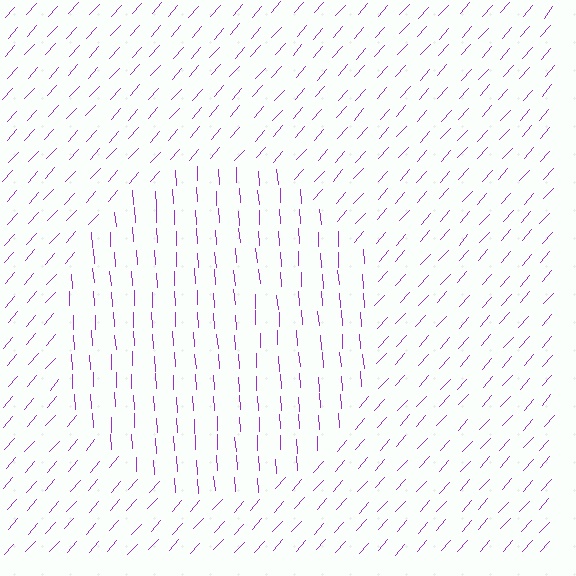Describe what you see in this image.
The image is filled with small purple line segments. A circle region in the image has lines oriented differently from the surrounding lines, creating a visible texture boundary.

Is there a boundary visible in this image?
Yes, there is a texture boundary formed by a change in line orientation.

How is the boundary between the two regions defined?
The boundary is defined purely by a change in line orientation (approximately 45 degrees difference). All lines are the same color and thickness.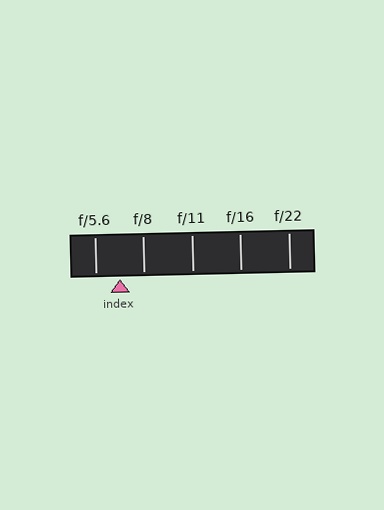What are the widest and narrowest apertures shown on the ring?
The widest aperture shown is f/5.6 and the narrowest is f/22.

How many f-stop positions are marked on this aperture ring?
There are 5 f-stop positions marked.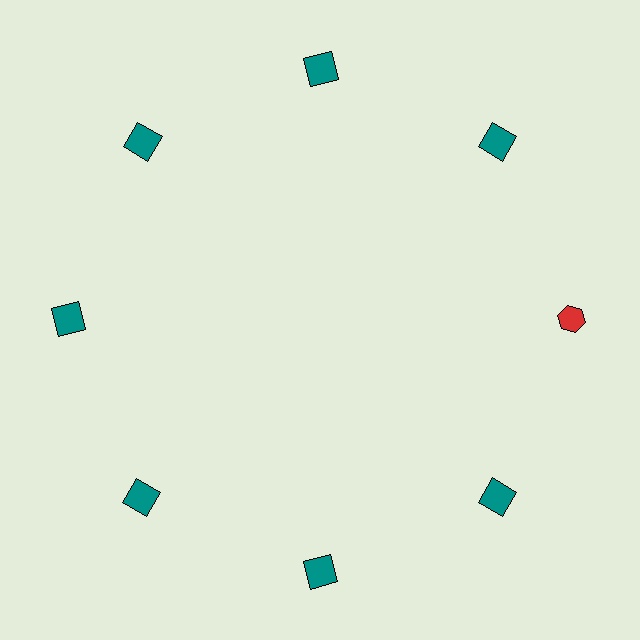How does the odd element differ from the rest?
It differs in both color (red instead of teal) and shape (hexagon instead of square).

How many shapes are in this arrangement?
There are 8 shapes arranged in a ring pattern.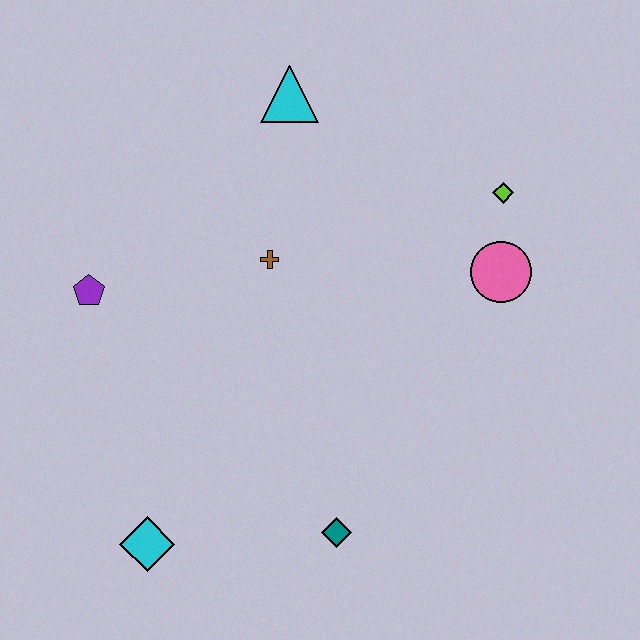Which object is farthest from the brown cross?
The cyan diamond is farthest from the brown cross.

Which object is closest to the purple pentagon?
The brown cross is closest to the purple pentagon.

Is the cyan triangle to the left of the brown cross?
No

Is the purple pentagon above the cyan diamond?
Yes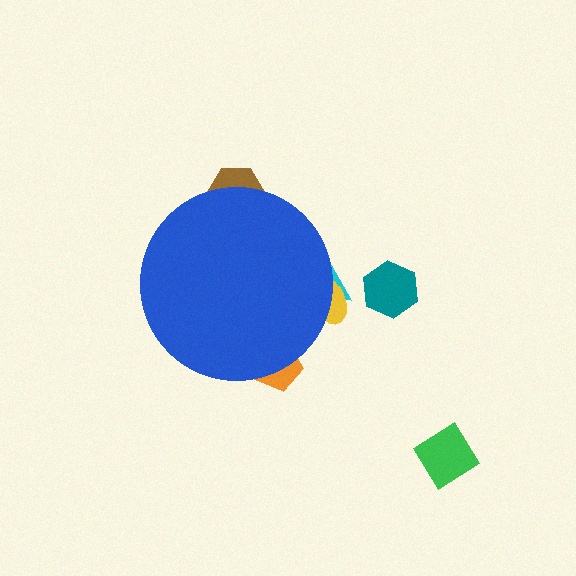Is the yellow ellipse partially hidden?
Yes, the yellow ellipse is partially hidden behind the blue circle.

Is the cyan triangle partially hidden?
Yes, the cyan triangle is partially hidden behind the blue circle.